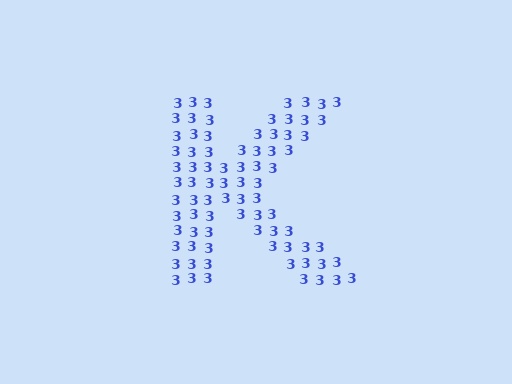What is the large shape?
The large shape is the letter K.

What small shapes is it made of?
It is made of small digit 3's.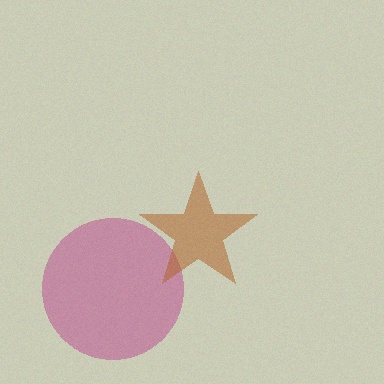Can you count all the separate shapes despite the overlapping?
Yes, there are 2 separate shapes.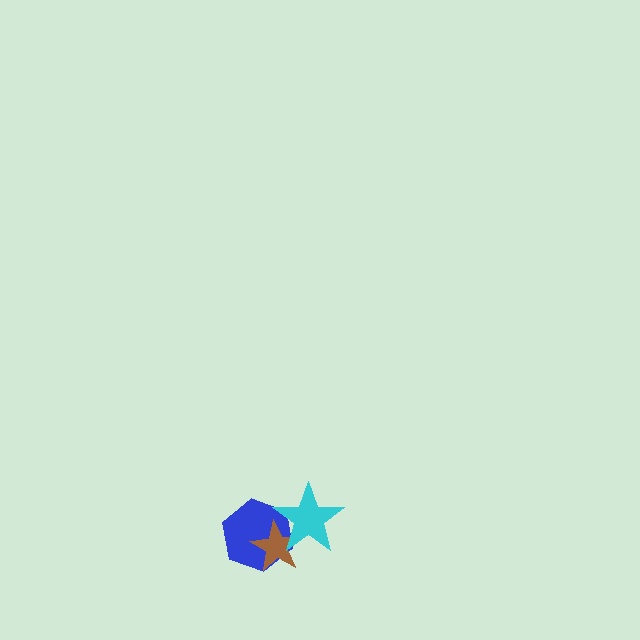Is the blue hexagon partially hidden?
Yes, it is partially covered by another shape.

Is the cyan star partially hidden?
No, no other shape covers it.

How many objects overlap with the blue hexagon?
2 objects overlap with the blue hexagon.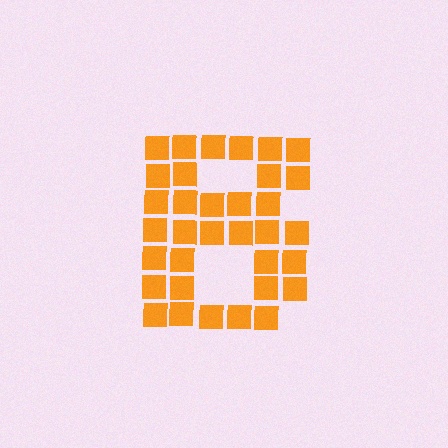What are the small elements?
The small elements are squares.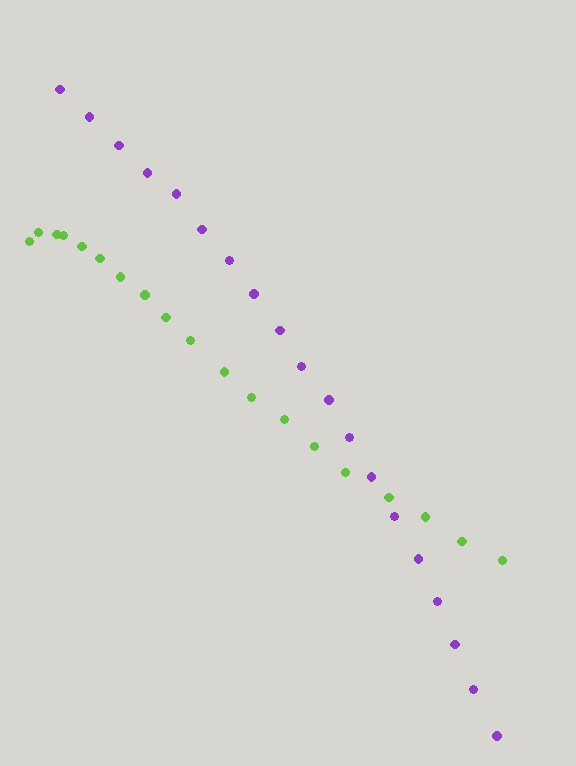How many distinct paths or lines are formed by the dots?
There are 2 distinct paths.